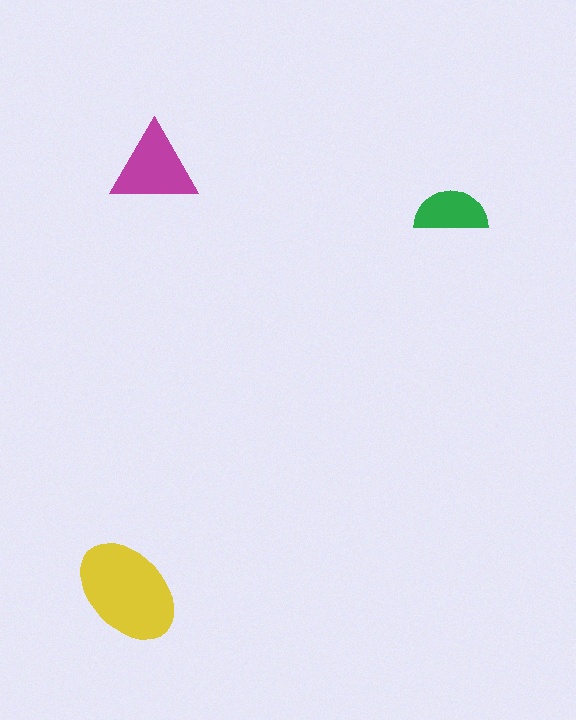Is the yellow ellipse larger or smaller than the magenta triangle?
Larger.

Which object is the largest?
The yellow ellipse.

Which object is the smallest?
The green semicircle.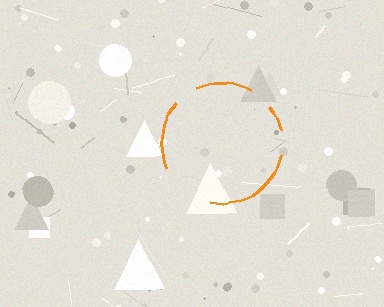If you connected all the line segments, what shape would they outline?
They would outline a circle.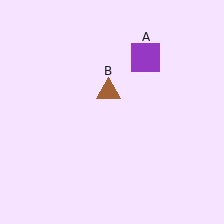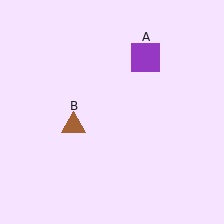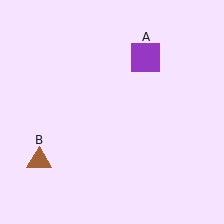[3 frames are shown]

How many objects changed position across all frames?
1 object changed position: brown triangle (object B).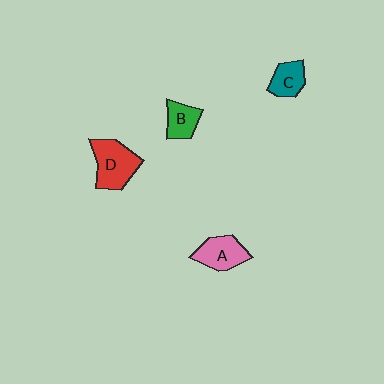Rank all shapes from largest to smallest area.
From largest to smallest: D (red), A (pink), B (green), C (teal).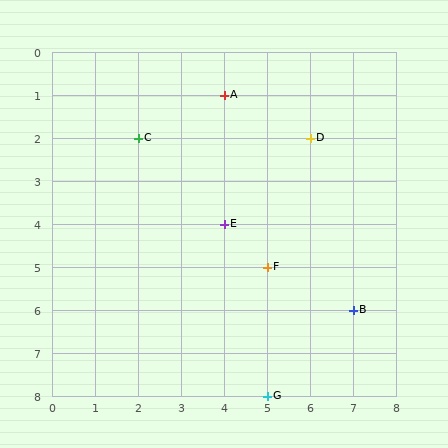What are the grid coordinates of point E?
Point E is at grid coordinates (4, 4).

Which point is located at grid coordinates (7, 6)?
Point B is at (7, 6).